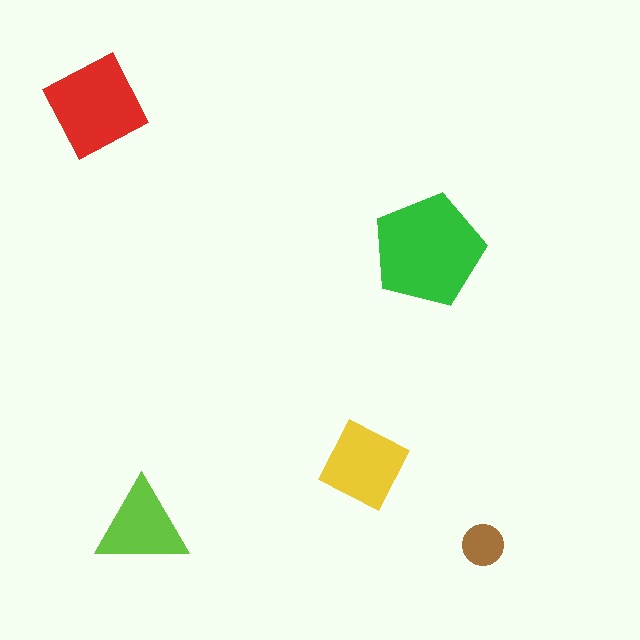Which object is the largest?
The green pentagon.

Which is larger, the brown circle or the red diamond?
The red diamond.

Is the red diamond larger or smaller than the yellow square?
Larger.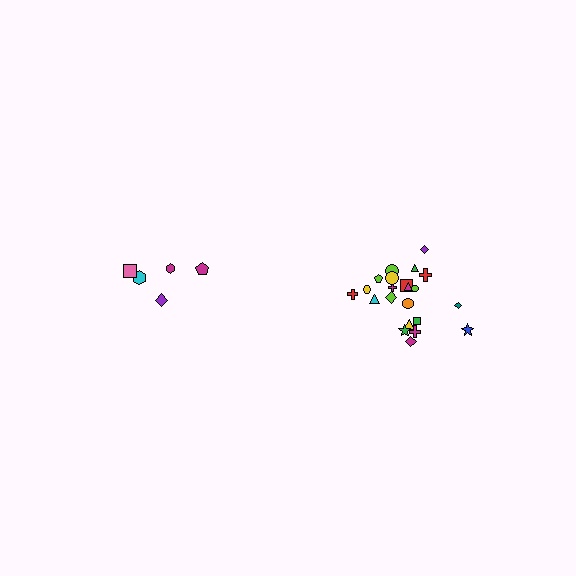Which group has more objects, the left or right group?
The right group.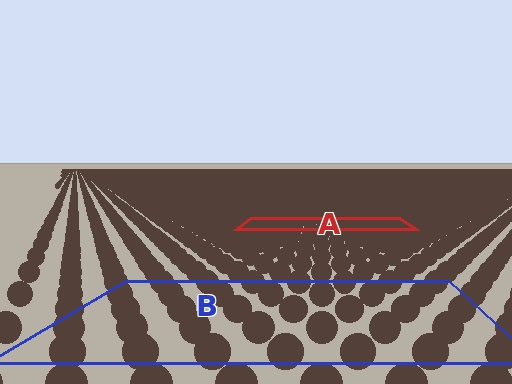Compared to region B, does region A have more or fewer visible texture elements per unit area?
Region A has more texture elements per unit area — they are packed more densely because it is farther away.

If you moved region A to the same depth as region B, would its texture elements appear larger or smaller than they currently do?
They would appear larger. At a closer depth, the same texture elements are projected at a bigger on-screen size.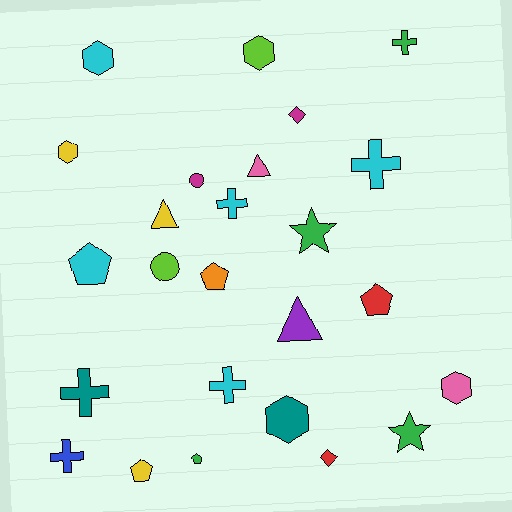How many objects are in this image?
There are 25 objects.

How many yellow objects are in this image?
There are 3 yellow objects.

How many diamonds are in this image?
There are 2 diamonds.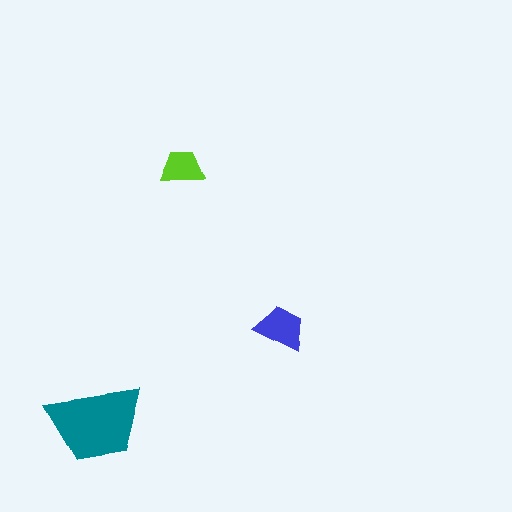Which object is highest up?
The lime trapezoid is topmost.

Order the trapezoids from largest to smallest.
the teal one, the blue one, the lime one.